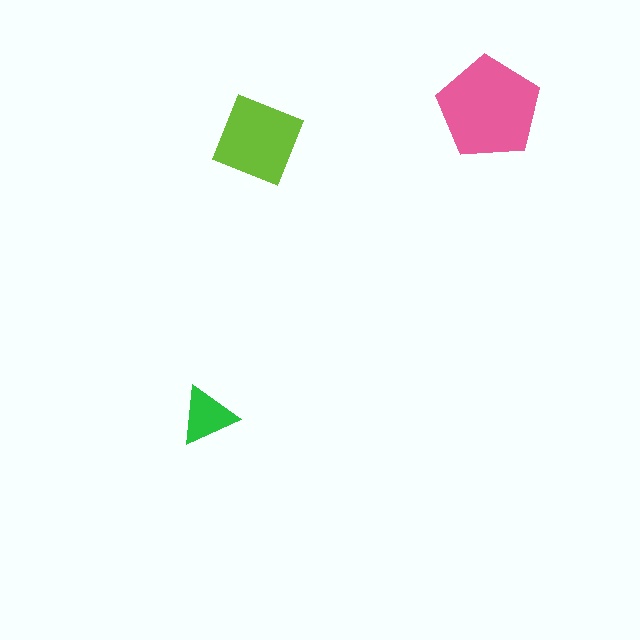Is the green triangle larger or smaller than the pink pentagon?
Smaller.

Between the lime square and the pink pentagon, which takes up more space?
The pink pentagon.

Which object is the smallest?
The green triangle.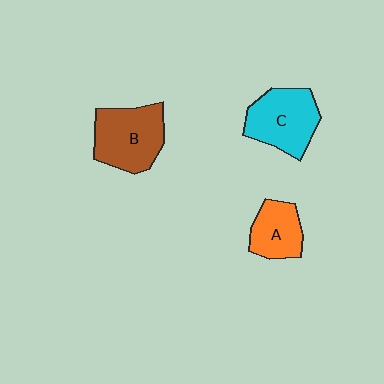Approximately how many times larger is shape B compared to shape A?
Approximately 1.5 times.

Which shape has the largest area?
Shape B (brown).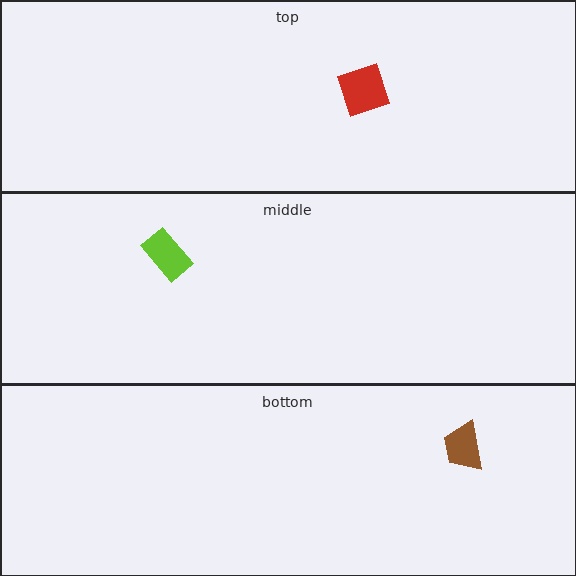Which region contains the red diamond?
The top region.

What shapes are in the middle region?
The lime rectangle.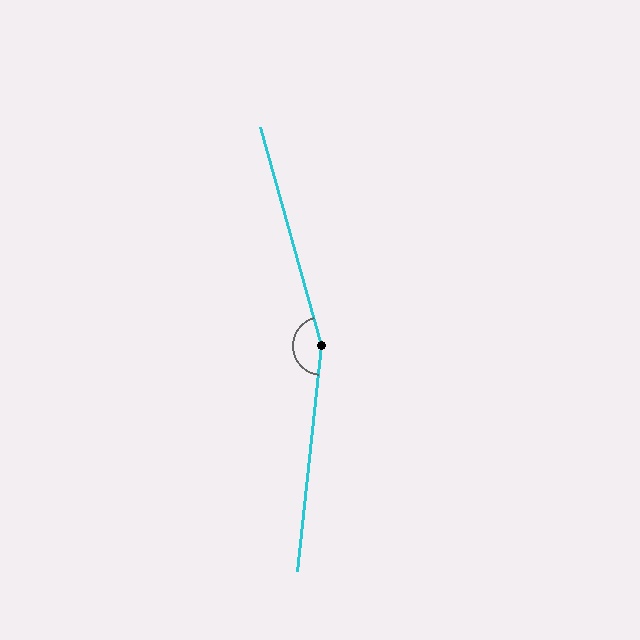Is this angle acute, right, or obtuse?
It is obtuse.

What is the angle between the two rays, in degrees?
Approximately 158 degrees.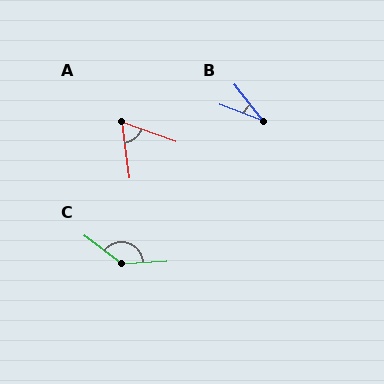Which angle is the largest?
C, at approximately 139 degrees.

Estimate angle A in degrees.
Approximately 63 degrees.